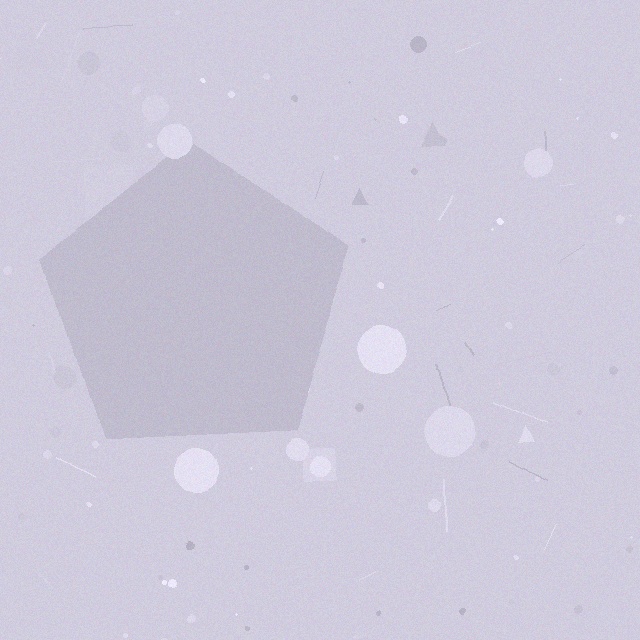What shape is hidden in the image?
A pentagon is hidden in the image.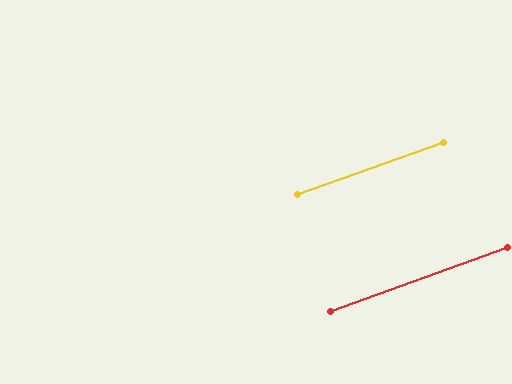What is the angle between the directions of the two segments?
Approximately 0 degrees.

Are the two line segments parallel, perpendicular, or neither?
Parallel — their directions differ by only 0.3°.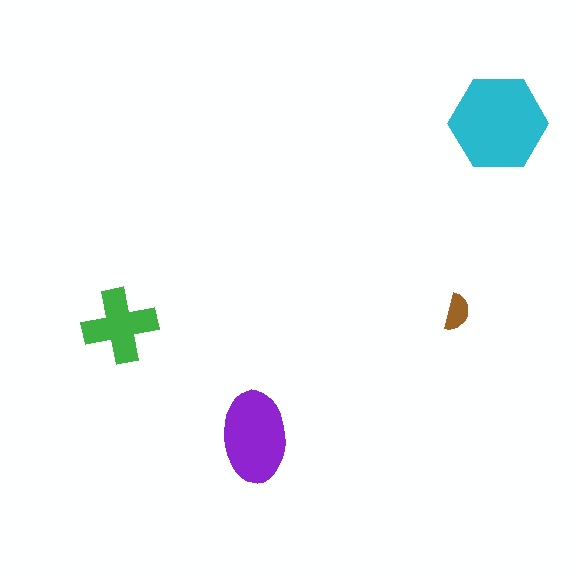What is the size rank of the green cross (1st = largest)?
3rd.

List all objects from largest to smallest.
The cyan hexagon, the purple ellipse, the green cross, the brown semicircle.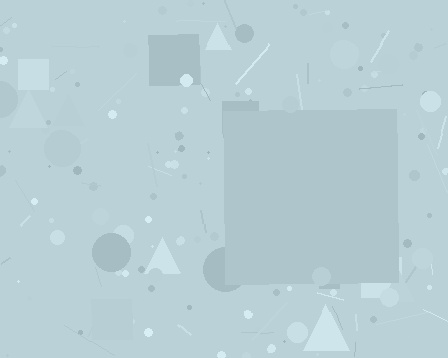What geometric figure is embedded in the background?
A square is embedded in the background.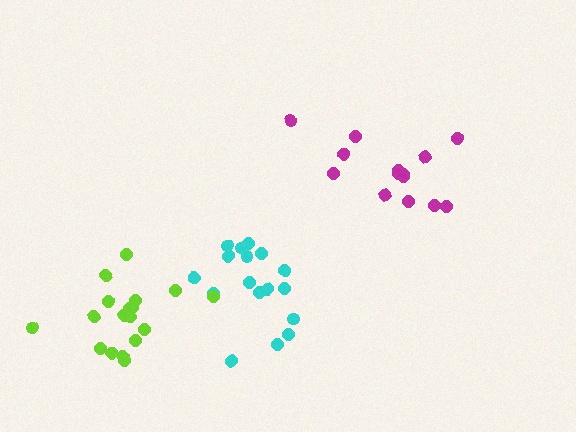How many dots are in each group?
Group 1: 14 dots, Group 2: 17 dots, Group 3: 18 dots (49 total).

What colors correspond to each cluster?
The clusters are colored: magenta, cyan, lime.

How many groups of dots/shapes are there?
There are 3 groups.